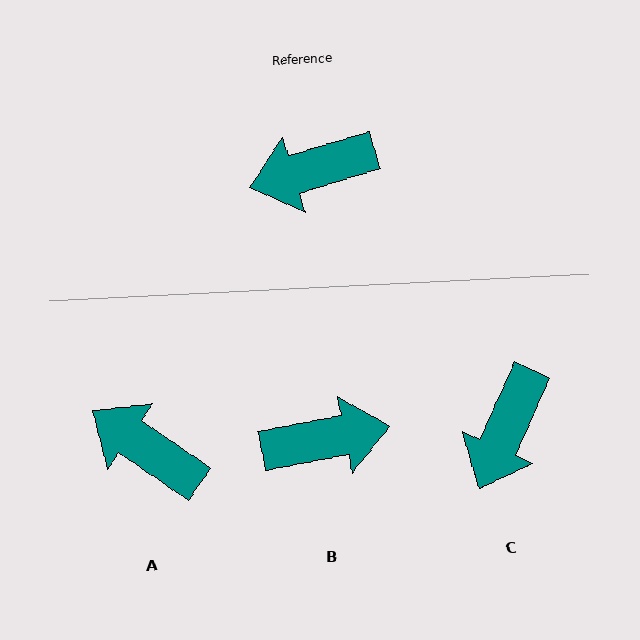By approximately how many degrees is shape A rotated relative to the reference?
Approximately 51 degrees clockwise.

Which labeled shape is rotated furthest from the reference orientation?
B, about 174 degrees away.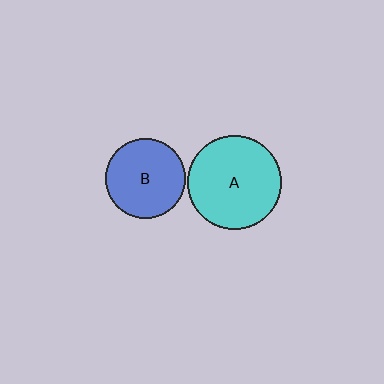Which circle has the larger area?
Circle A (cyan).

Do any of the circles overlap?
No, none of the circles overlap.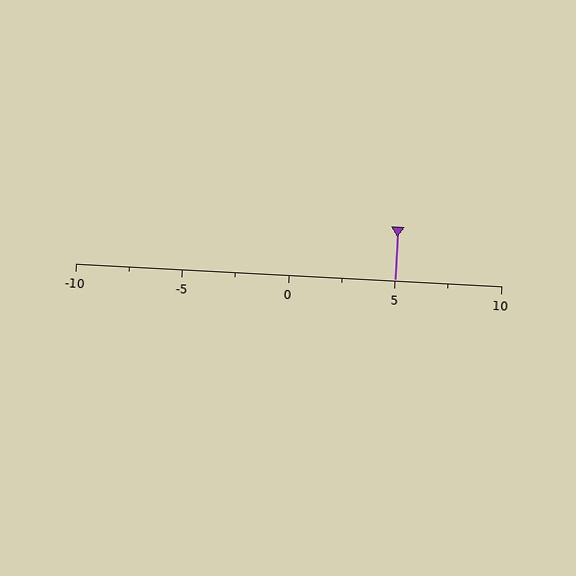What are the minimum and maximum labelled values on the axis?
The axis runs from -10 to 10.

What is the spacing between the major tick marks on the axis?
The major ticks are spaced 5 apart.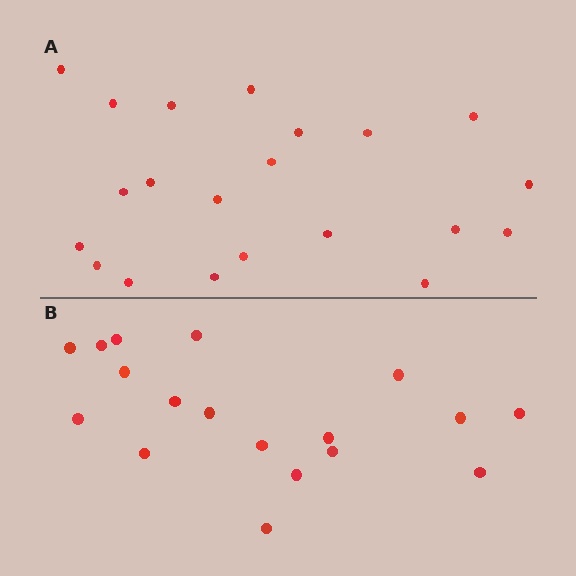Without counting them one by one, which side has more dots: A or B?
Region A (the top region) has more dots.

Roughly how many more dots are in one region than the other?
Region A has just a few more — roughly 2 or 3 more dots than region B.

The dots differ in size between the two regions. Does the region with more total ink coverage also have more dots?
No. Region B has more total ink coverage because its dots are larger, but region A actually contains more individual dots. Total area can be misleading — the number of items is what matters here.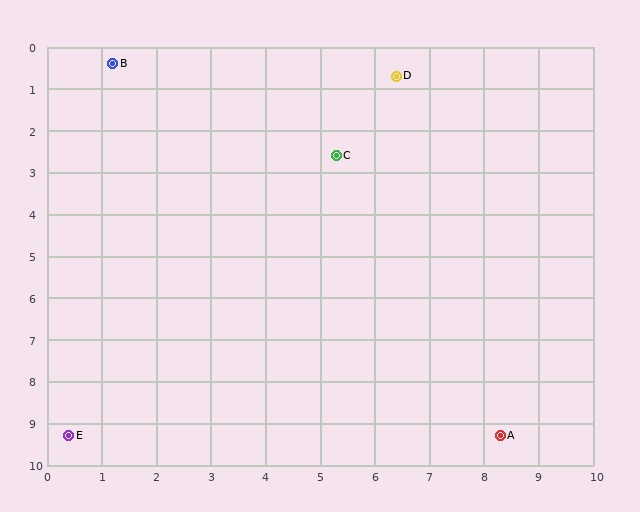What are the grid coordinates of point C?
Point C is at approximately (5.3, 2.6).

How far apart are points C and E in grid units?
Points C and E are about 8.3 grid units apart.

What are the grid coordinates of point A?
Point A is at approximately (8.3, 9.3).